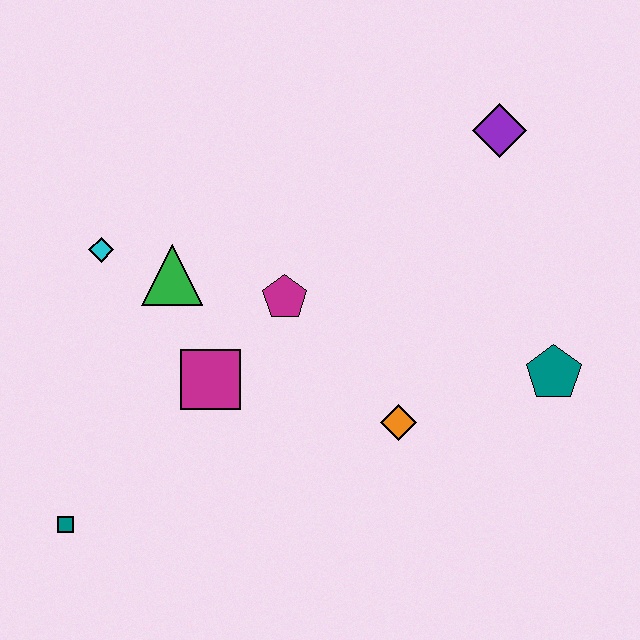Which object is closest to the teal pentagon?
The orange diamond is closest to the teal pentagon.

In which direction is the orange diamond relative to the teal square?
The orange diamond is to the right of the teal square.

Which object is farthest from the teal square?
The purple diamond is farthest from the teal square.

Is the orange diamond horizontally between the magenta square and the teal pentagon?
Yes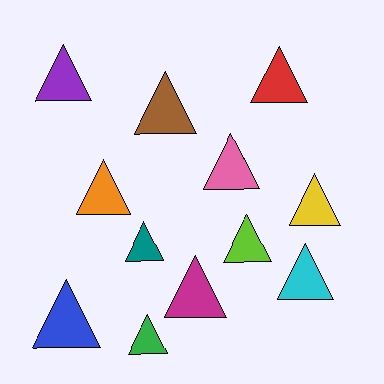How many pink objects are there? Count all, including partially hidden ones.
There is 1 pink object.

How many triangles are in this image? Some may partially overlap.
There are 12 triangles.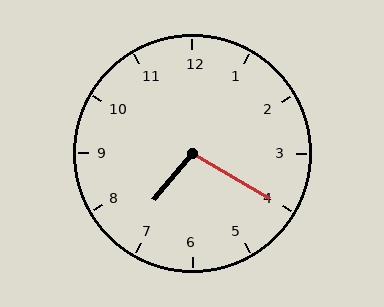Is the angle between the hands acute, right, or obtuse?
It is obtuse.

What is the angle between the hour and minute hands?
Approximately 100 degrees.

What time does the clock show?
7:20.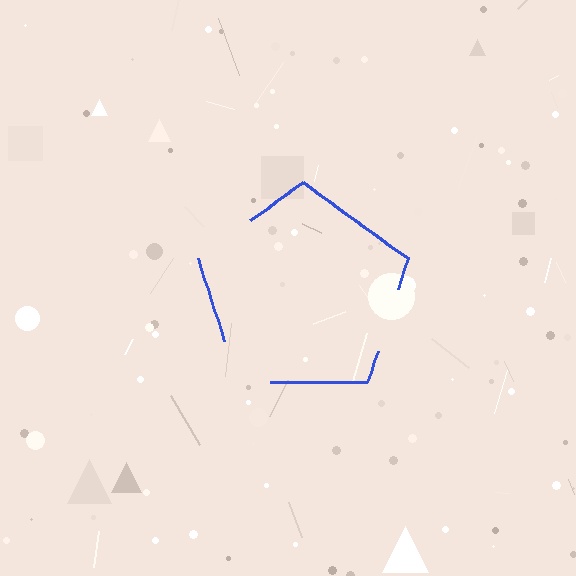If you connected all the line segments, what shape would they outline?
They would outline a pentagon.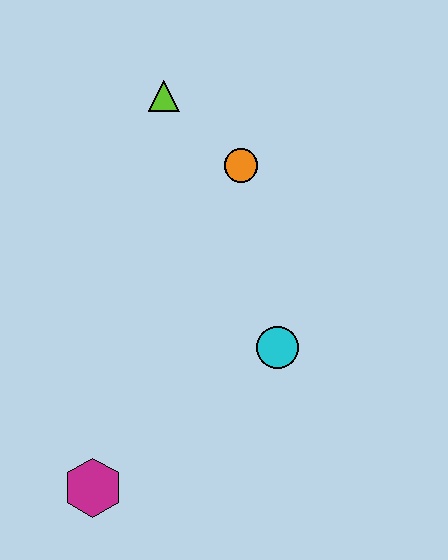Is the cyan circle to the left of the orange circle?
No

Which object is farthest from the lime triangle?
The magenta hexagon is farthest from the lime triangle.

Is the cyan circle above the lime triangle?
No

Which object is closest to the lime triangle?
The orange circle is closest to the lime triangle.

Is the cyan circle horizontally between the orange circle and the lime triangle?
No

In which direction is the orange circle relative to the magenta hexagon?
The orange circle is above the magenta hexagon.